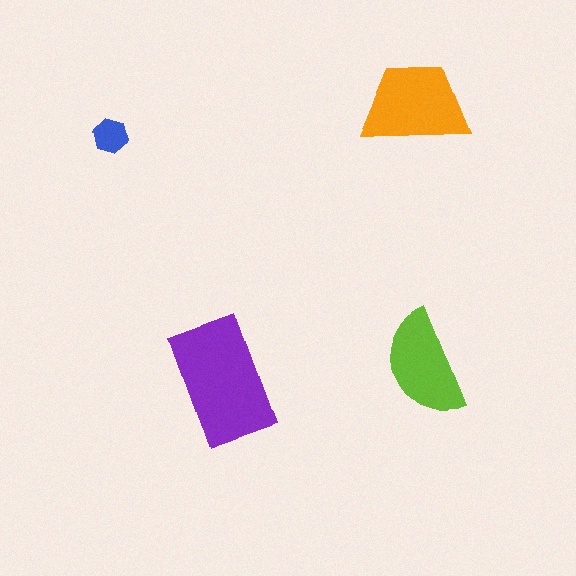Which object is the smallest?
The blue hexagon.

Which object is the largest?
The purple rectangle.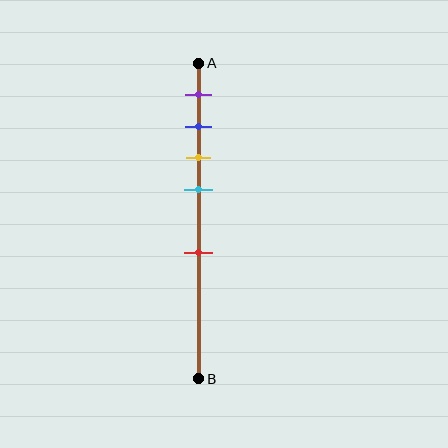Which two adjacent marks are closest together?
The blue and yellow marks are the closest adjacent pair.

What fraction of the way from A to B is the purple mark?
The purple mark is approximately 10% (0.1) of the way from A to B.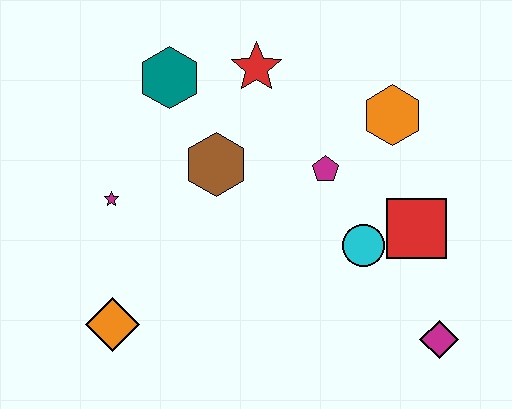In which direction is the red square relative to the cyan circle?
The red square is to the right of the cyan circle.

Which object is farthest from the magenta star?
The magenta diamond is farthest from the magenta star.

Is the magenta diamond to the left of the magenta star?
No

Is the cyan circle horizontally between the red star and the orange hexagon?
Yes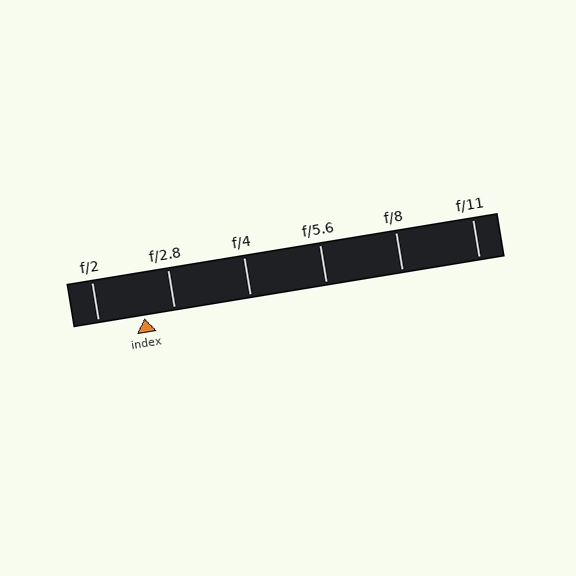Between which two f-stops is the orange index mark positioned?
The index mark is between f/2 and f/2.8.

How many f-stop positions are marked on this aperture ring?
There are 6 f-stop positions marked.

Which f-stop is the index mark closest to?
The index mark is closest to f/2.8.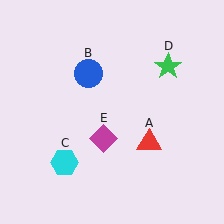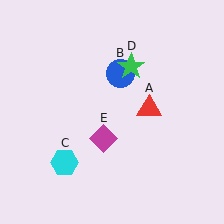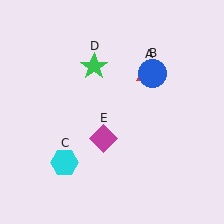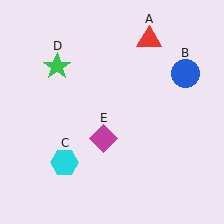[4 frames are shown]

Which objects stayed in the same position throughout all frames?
Cyan hexagon (object C) and magenta diamond (object E) remained stationary.